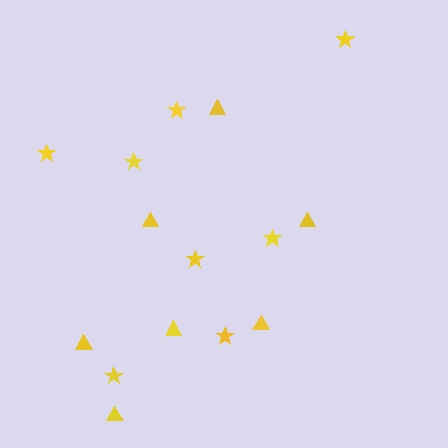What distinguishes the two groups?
There are 2 groups: one group of stars (8) and one group of triangles (7).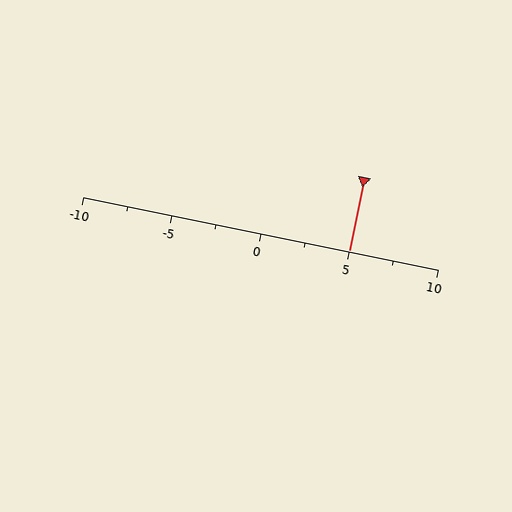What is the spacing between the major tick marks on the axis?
The major ticks are spaced 5 apart.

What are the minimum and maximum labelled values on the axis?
The axis runs from -10 to 10.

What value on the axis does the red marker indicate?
The marker indicates approximately 5.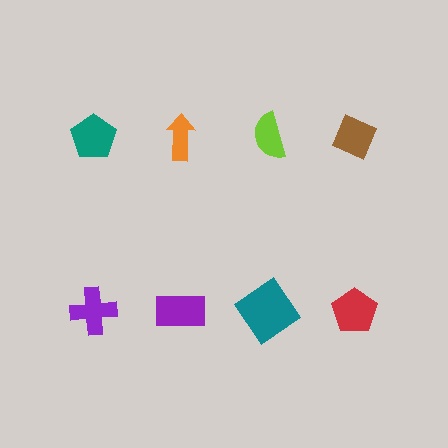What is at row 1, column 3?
A lime semicircle.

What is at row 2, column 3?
A teal diamond.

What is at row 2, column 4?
A red pentagon.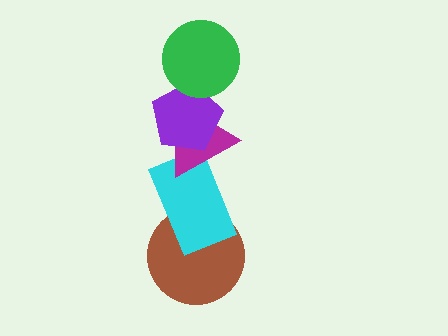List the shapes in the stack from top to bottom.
From top to bottom: the green circle, the purple pentagon, the magenta triangle, the cyan rectangle, the brown circle.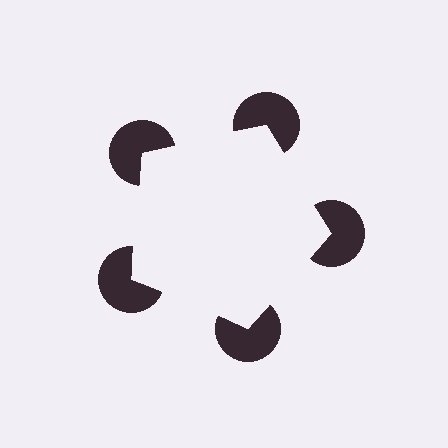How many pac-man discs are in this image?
There are 5 — one at each vertex of the illusory pentagon.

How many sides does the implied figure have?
5 sides.